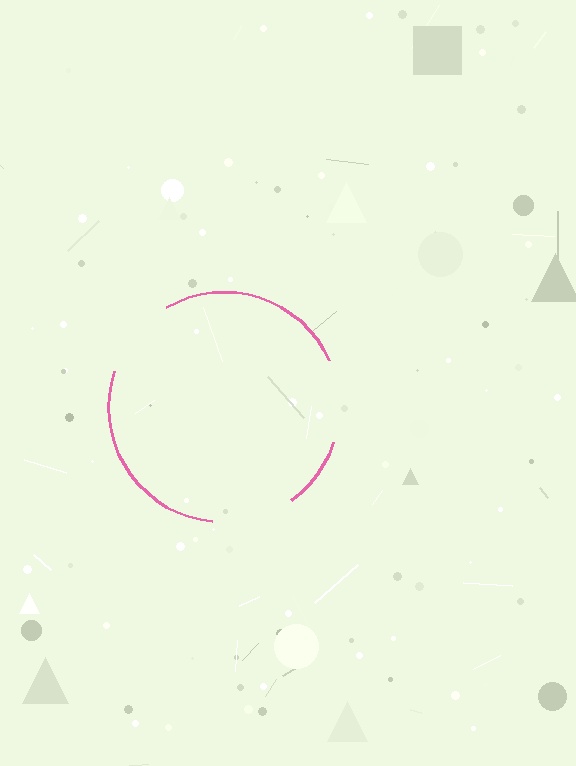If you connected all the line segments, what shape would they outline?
They would outline a circle.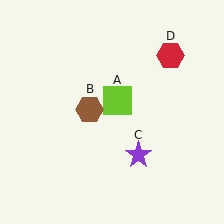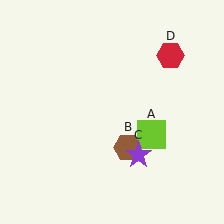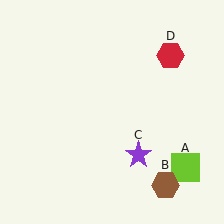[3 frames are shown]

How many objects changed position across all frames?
2 objects changed position: lime square (object A), brown hexagon (object B).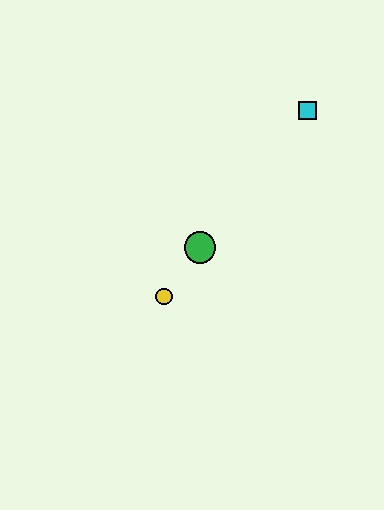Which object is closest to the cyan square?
The green circle is closest to the cyan square.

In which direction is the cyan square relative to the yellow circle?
The cyan square is above the yellow circle.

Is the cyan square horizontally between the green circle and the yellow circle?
No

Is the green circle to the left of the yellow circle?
No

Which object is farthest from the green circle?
The cyan square is farthest from the green circle.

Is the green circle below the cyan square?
Yes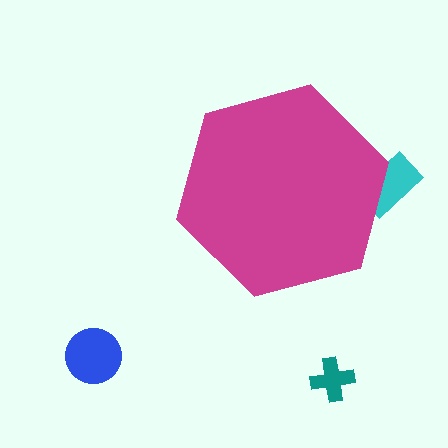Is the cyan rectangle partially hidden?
Yes, the cyan rectangle is partially hidden behind the magenta hexagon.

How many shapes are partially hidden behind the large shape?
1 shape is partially hidden.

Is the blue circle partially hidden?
No, the blue circle is fully visible.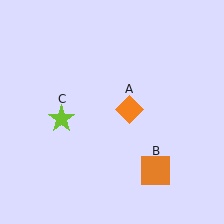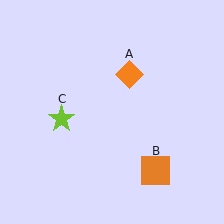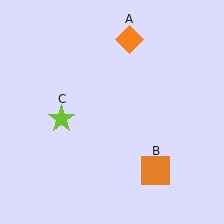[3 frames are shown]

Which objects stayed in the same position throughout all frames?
Orange square (object B) and lime star (object C) remained stationary.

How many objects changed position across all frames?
1 object changed position: orange diamond (object A).